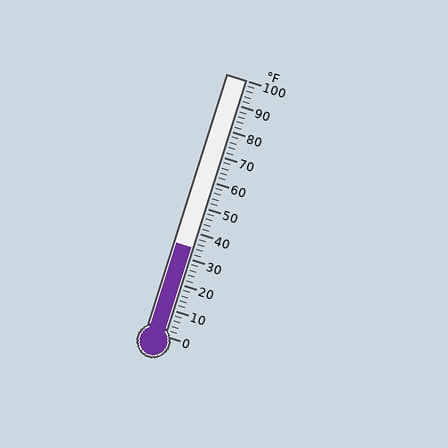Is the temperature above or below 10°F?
The temperature is above 10°F.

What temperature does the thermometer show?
The thermometer shows approximately 34°F.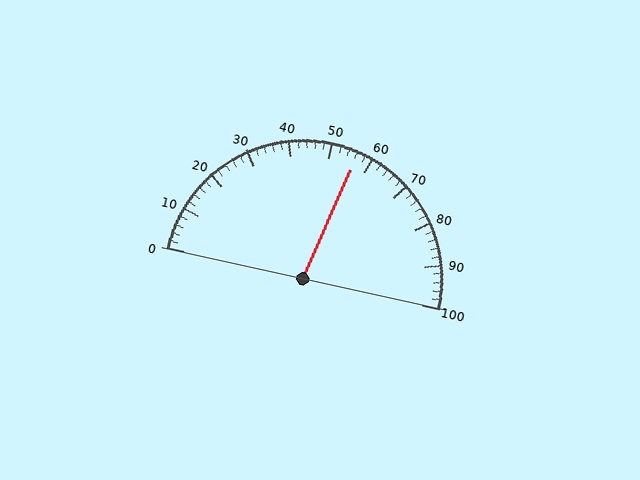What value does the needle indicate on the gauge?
The needle indicates approximately 56.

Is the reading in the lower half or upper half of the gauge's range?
The reading is in the upper half of the range (0 to 100).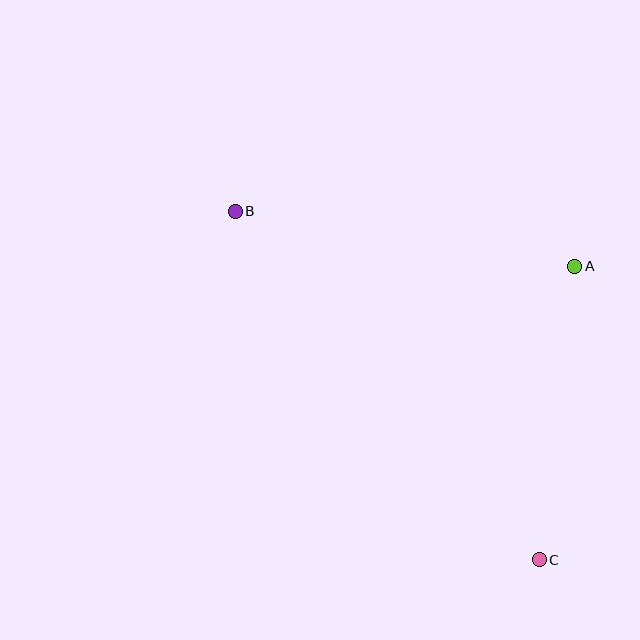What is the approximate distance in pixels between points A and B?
The distance between A and B is approximately 344 pixels.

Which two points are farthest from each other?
Points B and C are farthest from each other.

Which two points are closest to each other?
Points A and C are closest to each other.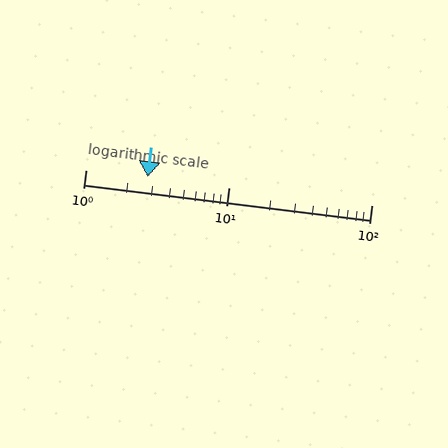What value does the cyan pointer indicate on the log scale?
The pointer indicates approximately 2.7.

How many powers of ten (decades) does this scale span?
The scale spans 2 decades, from 1 to 100.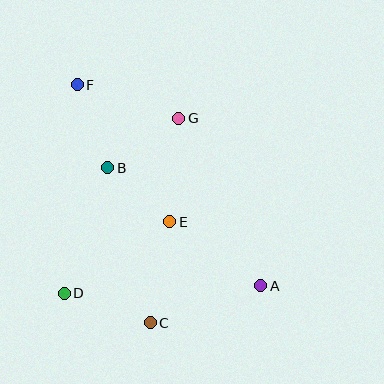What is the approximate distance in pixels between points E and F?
The distance between E and F is approximately 165 pixels.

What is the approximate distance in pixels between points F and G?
The distance between F and G is approximately 107 pixels.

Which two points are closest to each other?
Points B and E are closest to each other.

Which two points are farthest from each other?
Points A and F are farthest from each other.